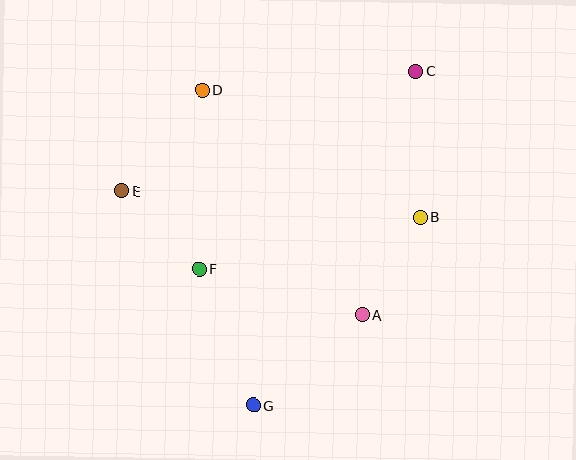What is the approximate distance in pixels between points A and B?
The distance between A and B is approximately 113 pixels.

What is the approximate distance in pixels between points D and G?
The distance between D and G is approximately 319 pixels.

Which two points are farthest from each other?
Points C and G are farthest from each other.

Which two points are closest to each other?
Points E and F are closest to each other.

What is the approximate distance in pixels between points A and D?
The distance between A and D is approximately 276 pixels.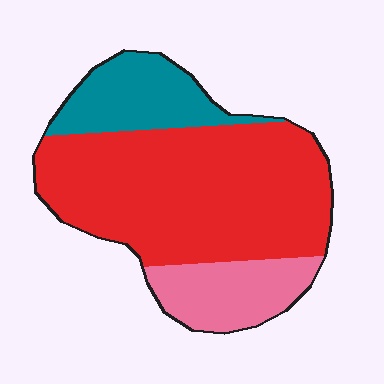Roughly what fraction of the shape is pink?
Pink covers 17% of the shape.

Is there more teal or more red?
Red.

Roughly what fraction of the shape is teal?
Teal takes up less than a quarter of the shape.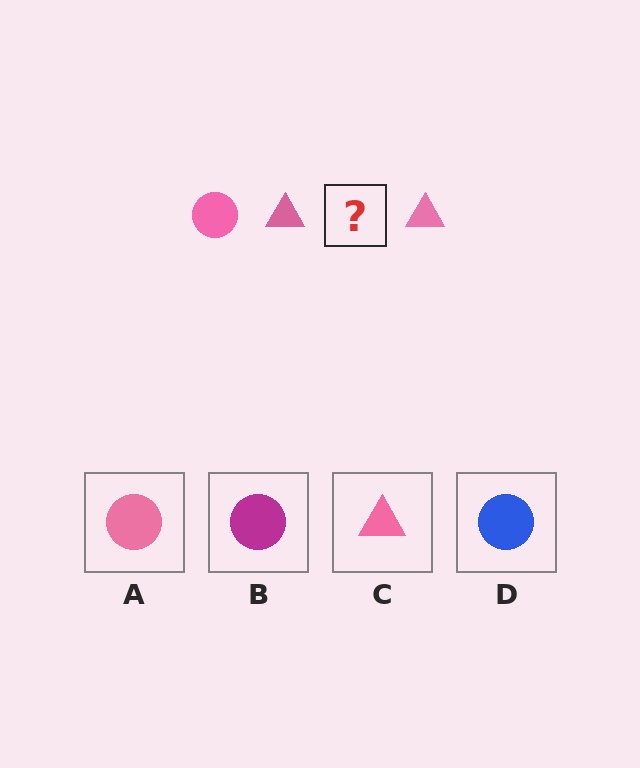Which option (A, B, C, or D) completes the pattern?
A.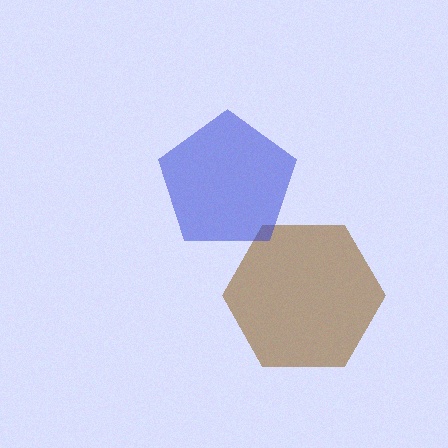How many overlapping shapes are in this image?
There are 2 overlapping shapes in the image.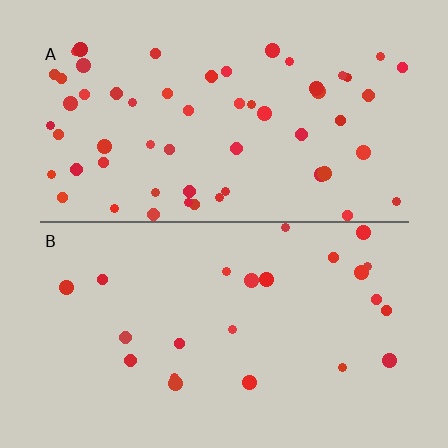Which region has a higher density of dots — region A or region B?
A (the top).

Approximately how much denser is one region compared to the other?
Approximately 2.5× — region A over region B.